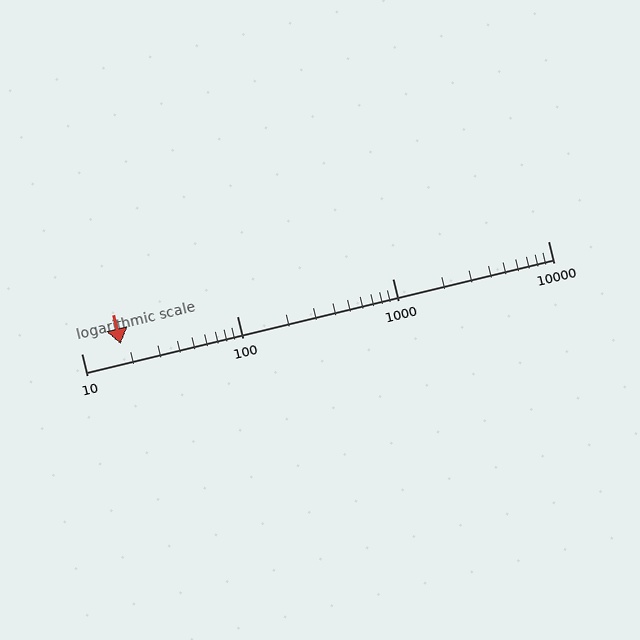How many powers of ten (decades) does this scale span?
The scale spans 3 decades, from 10 to 10000.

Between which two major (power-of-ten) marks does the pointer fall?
The pointer is between 10 and 100.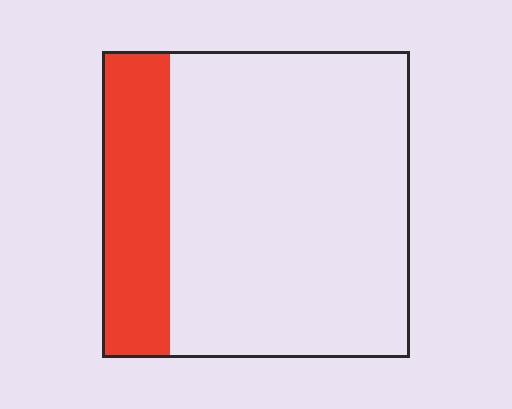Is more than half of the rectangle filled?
No.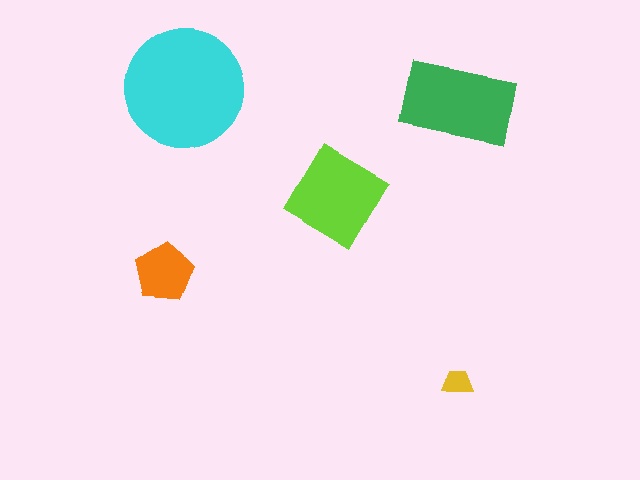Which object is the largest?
The cyan circle.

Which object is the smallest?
The yellow trapezoid.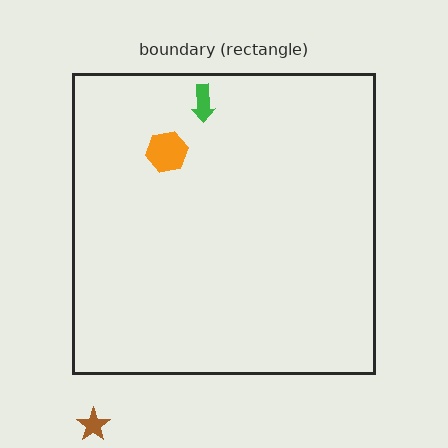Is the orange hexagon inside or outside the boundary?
Inside.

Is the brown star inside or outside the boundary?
Outside.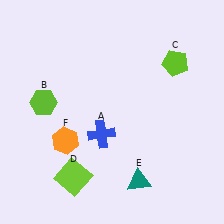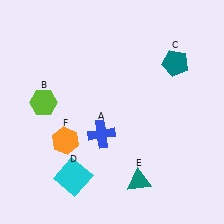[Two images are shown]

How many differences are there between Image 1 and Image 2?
There are 2 differences between the two images.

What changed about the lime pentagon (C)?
In Image 1, C is lime. In Image 2, it changed to teal.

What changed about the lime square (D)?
In Image 1, D is lime. In Image 2, it changed to cyan.